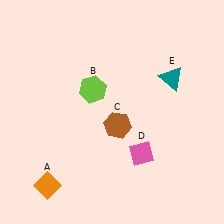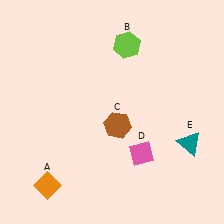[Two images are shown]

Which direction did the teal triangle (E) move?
The teal triangle (E) moved down.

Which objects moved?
The objects that moved are: the lime hexagon (B), the teal triangle (E).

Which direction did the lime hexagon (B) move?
The lime hexagon (B) moved up.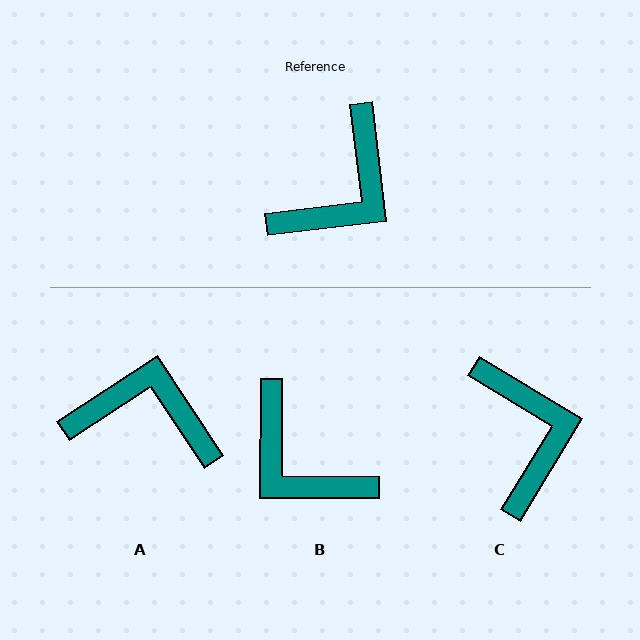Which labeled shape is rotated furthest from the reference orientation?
A, about 116 degrees away.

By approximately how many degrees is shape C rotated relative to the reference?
Approximately 52 degrees counter-clockwise.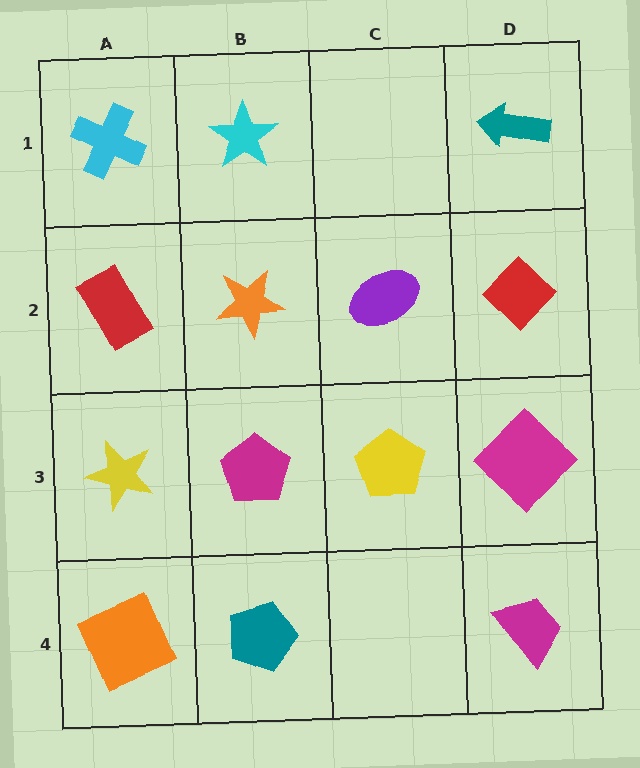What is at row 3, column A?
A yellow star.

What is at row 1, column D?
A teal arrow.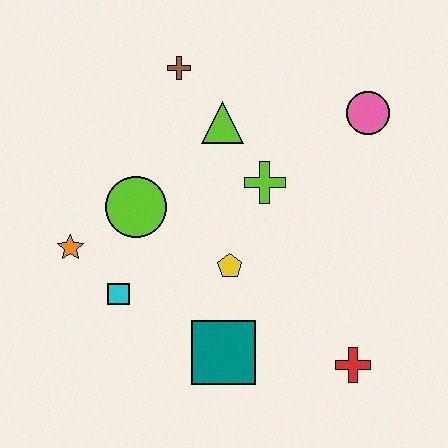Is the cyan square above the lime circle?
No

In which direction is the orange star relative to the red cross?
The orange star is to the left of the red cross.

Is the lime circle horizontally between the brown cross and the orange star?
Yes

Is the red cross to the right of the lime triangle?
Yes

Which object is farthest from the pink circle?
The orange star is farthest from the pink circle.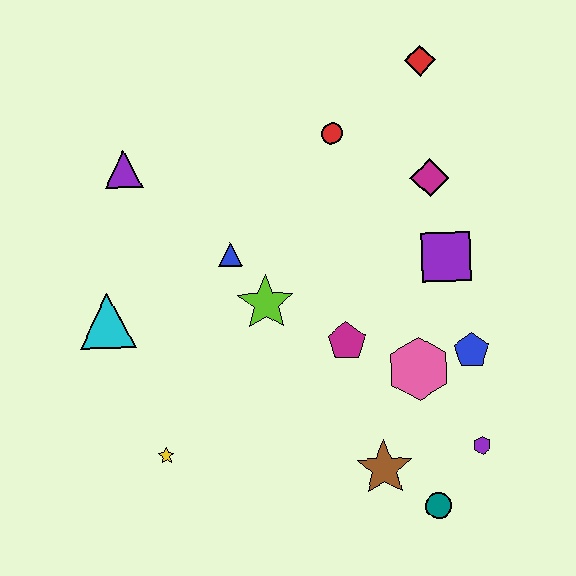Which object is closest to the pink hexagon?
The blue pentagon is closest to the pink hexagon.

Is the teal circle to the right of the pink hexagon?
Yes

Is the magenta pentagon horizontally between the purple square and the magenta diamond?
No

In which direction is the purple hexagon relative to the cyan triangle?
The purple hexagon is to the right of the cyan triangle.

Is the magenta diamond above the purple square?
Yes